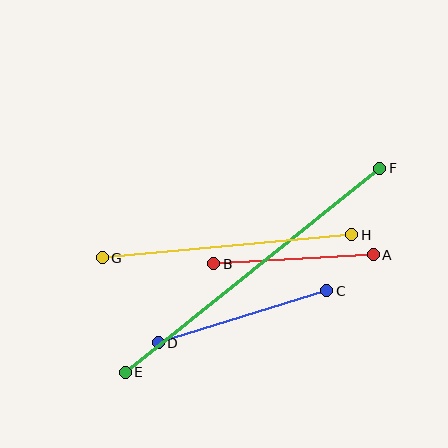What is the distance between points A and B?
The distance is approximately 160 pixels.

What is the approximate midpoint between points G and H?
The midpoint is at approximately (227, 246) pixels.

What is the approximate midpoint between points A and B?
The midpoint is at approximately (294, 259) pixels.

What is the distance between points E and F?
The distance is approximately 326 pixels.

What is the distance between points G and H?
The distance is approximately 251 pixels.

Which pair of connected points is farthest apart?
Points E and F are farthest apart.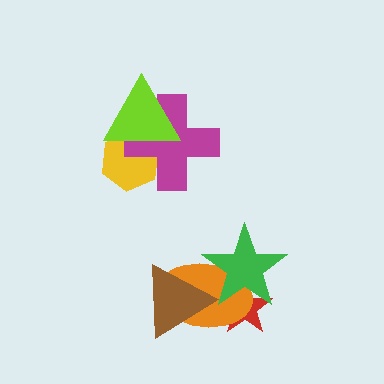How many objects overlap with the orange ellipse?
3 objects overlap with the orange ellipse.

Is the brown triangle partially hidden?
Yes, it is partially covered by another shape.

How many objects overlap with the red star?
2 objects overlap with the red star.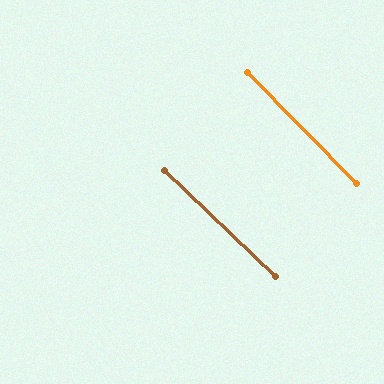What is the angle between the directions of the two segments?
Approximately 1 degree.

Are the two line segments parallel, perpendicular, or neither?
Parallel — their directions differ by only 1.2°.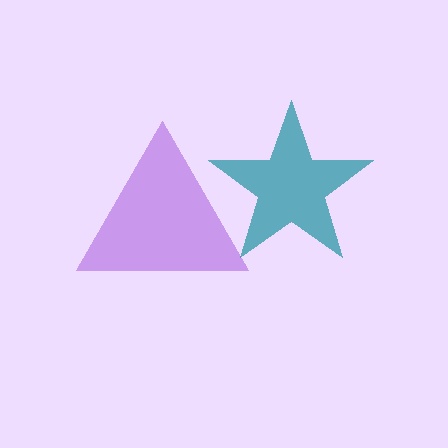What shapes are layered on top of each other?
The layered shapes are: a teal star, a purple triangle.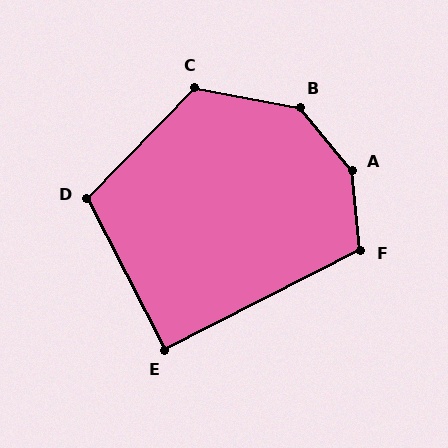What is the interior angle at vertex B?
Approximately 140 degrees (obtuse).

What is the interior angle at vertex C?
Approximately 124 degrees (obtuse).